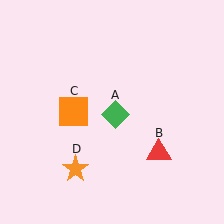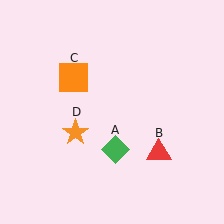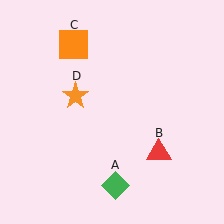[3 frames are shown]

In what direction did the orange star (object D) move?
The orange star (object D) moved up.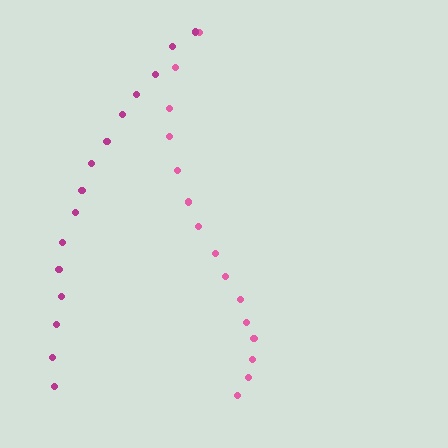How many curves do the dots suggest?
There are 2 distinct paths.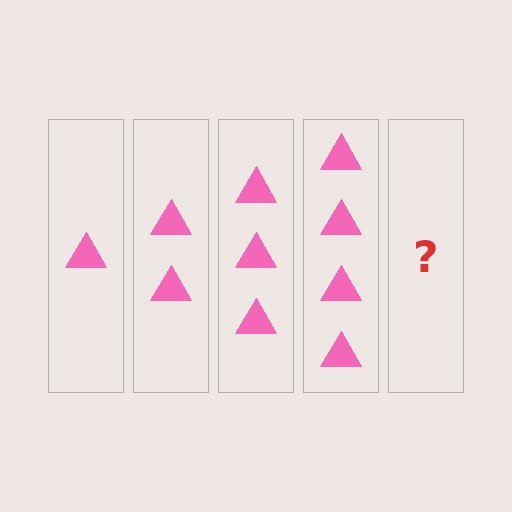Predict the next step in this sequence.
The next step is 5 triangles.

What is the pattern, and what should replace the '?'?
The pattern is that each step adds one more triangle. The '?' should be 5 triangles.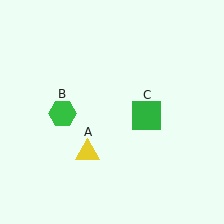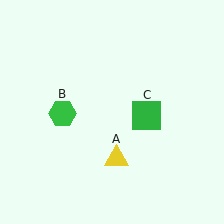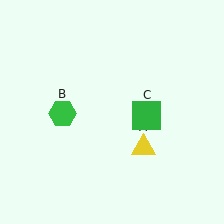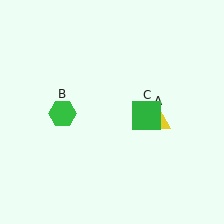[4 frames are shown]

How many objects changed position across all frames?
1 object changed position: yellow triangle (object A).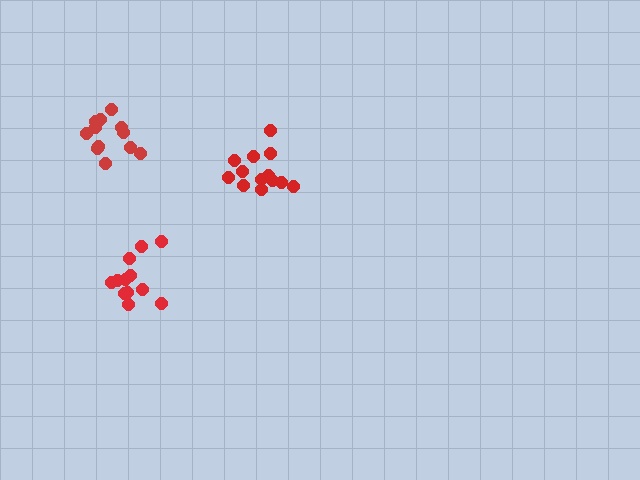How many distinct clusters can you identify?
There are 3 distinct clusters.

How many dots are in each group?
Group 1: 12 dots, Group 2: 13 dots, Group 3: 12 dots (37 total).